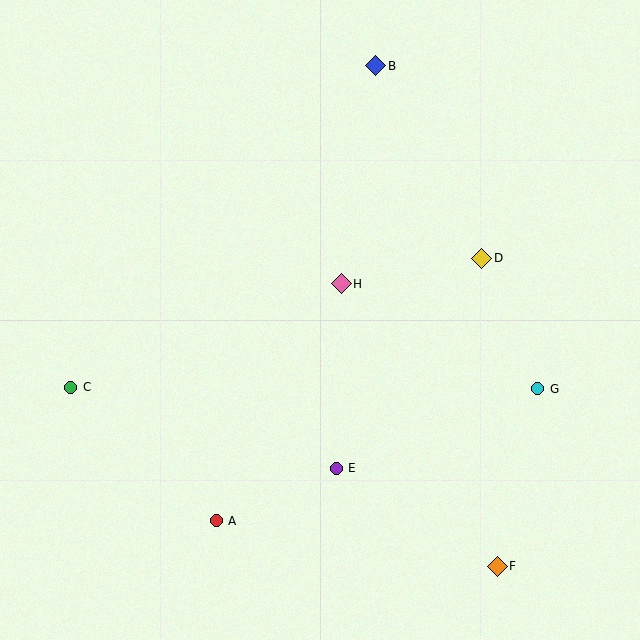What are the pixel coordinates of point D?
Point D is at (482, 258).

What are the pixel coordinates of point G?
Point G is at (538, 389).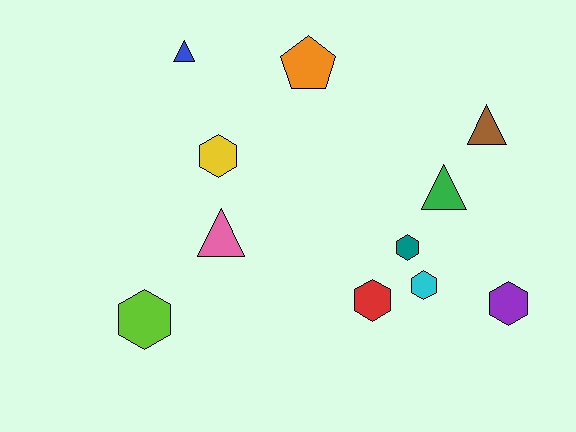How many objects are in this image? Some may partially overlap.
There are 11 objects.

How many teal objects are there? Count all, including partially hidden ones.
There is 1 teal object.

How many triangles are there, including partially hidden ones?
There are 4 triangles.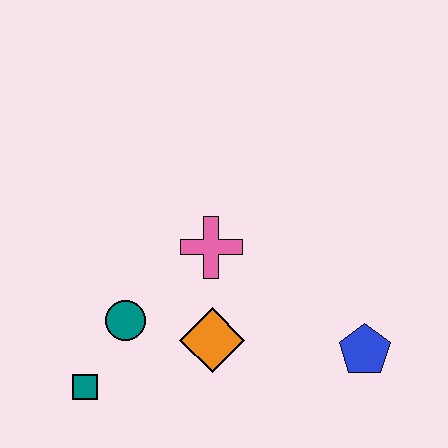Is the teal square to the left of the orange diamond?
Yes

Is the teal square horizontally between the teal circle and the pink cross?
No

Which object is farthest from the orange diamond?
The blue pentagon is farthest from the orange diamond.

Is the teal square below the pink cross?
Yes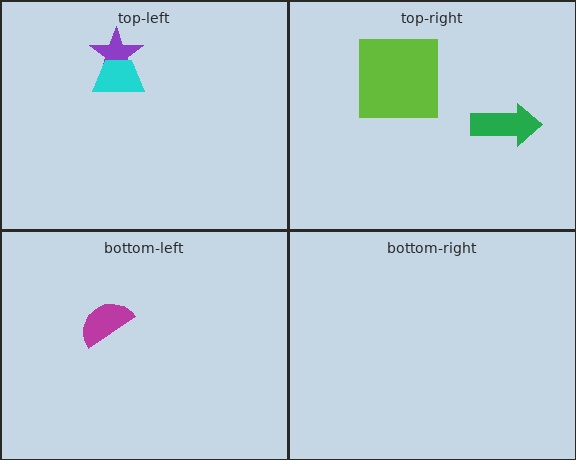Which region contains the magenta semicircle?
The bottom-left region.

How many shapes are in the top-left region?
2.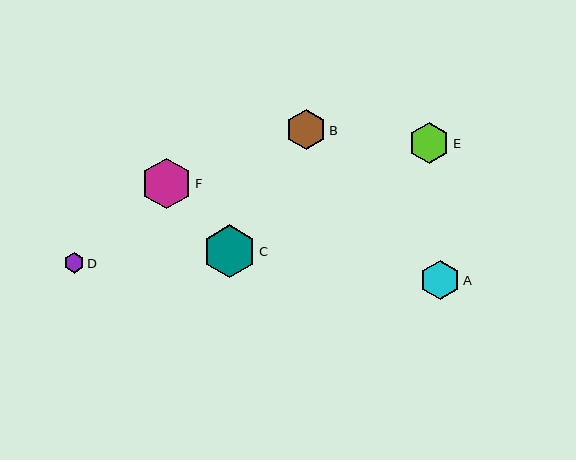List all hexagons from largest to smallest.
From largest to smallest: C, F, E, B, A, D.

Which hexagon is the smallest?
Hexagon D is the smallest with a size of approximately 20 pixels.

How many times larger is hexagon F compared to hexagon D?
Hexagon F is approximately 2.5 times the size of hexagon D.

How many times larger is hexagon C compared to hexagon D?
Hexagon C is approximately 2.6 times the size of hexagon D.